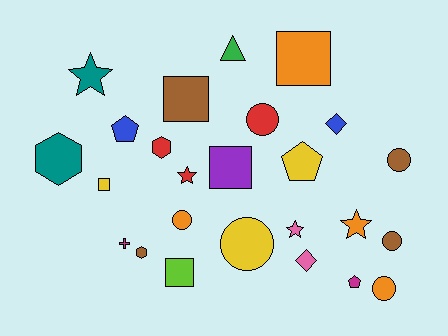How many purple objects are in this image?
There is 1 purple object.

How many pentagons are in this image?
There are 3 pentagons.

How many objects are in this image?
There are 25 objects.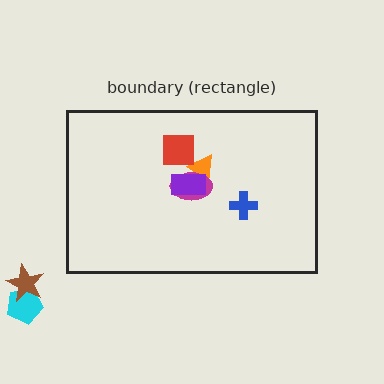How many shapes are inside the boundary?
5 inside, 2 outside.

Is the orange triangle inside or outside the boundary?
Inside.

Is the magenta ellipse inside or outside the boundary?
Inside.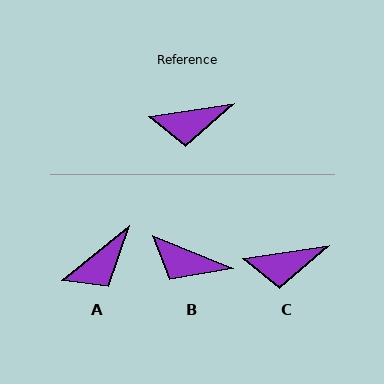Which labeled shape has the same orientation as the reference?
C.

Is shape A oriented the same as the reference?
No, it is off by about 30 degrees.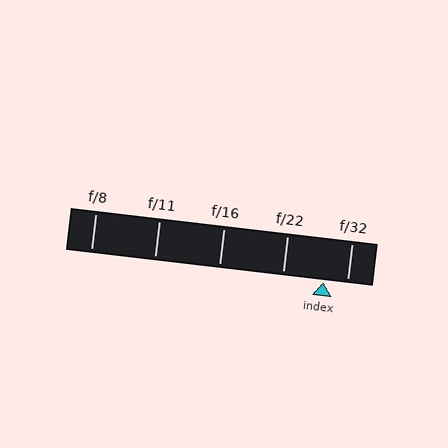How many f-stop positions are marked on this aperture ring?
There are 5 f-stop positions marked.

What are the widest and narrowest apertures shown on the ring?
The widest aperture shown is f/8 and the narrowest is f/32.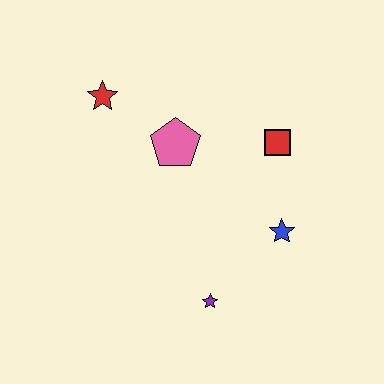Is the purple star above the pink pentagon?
No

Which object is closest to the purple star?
The blue star is closest to the purple star.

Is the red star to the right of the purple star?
No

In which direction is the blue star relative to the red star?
The blue star is to the right of the red star.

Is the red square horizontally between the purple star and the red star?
No